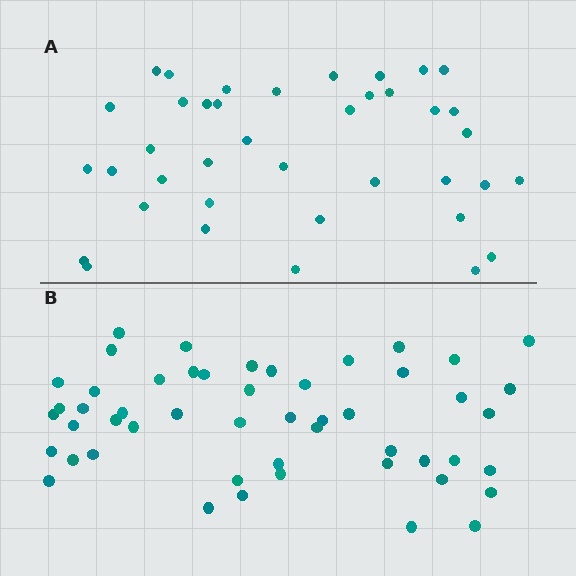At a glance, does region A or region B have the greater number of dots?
Region B (the bottom region) has more dots.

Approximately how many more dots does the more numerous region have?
Region B has roughly 12 or so more dots than region A.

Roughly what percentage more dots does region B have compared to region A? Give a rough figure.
About 30% more.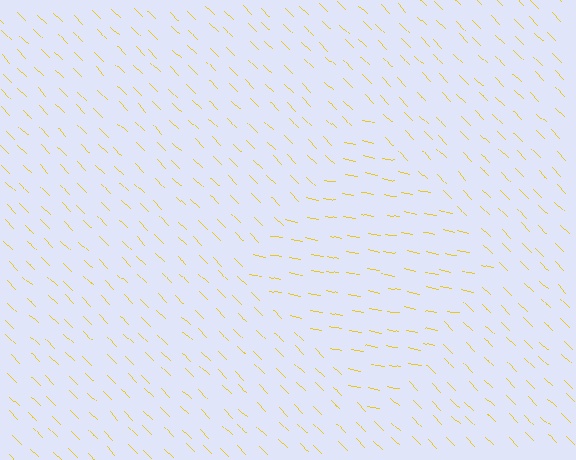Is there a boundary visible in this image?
Yes, there is a texture boundary formed by a change in line orientation.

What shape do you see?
I see a diamond.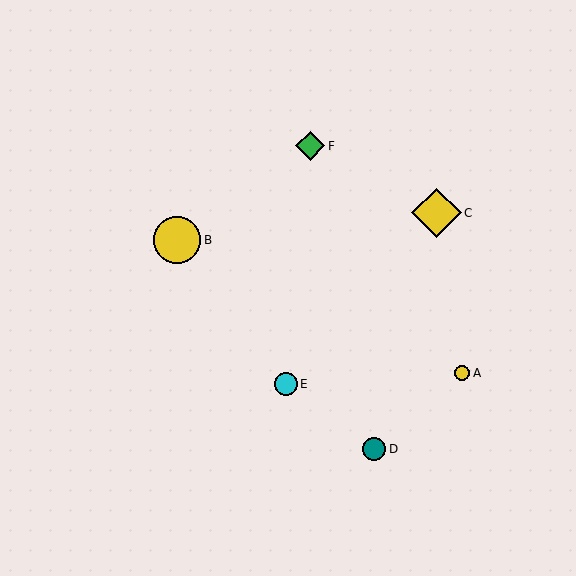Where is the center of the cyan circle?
The center of the cyan circle is at (286, 384).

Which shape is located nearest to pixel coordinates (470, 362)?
The yellow circle (labeled A) at (462, 373) is nearest to that location.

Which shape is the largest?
The yellow diamond (labeled C) is the largest.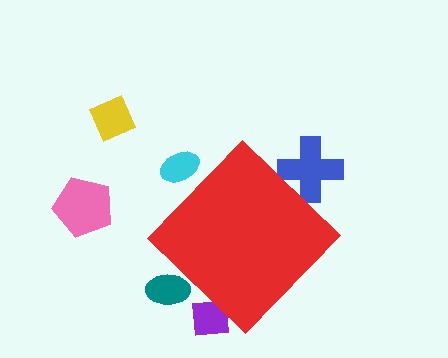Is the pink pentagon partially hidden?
No, the pink pentagon is fully visible.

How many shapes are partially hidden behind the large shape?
4 shapes are partially hidden.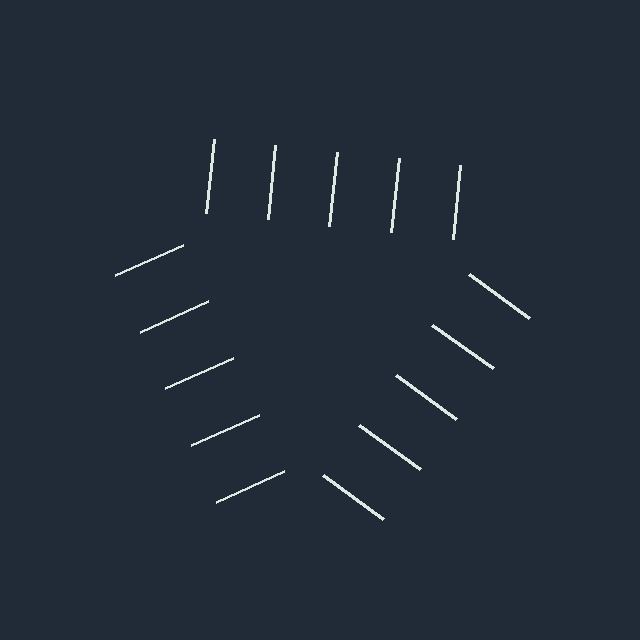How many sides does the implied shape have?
3 sides — the line-ends trace a triangle.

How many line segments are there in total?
15 — 5 along each of the 3 edges.